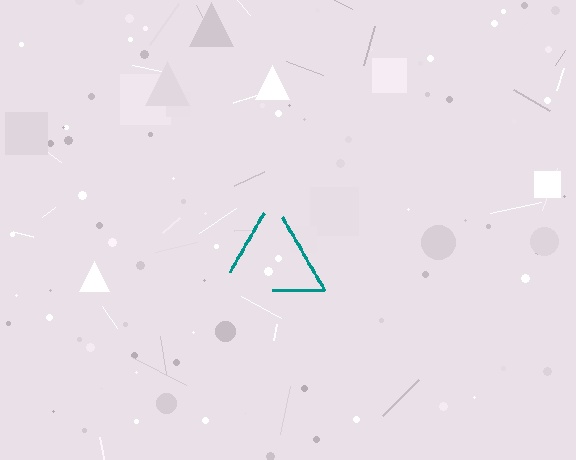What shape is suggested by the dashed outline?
The dashed outline suggests a triangle.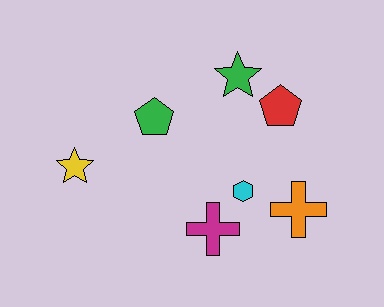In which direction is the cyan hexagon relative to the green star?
The cyan hexagon is below the green star.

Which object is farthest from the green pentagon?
The orange cross is farthest from the green pentagon.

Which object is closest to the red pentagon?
The green star is closest to the red pentagon.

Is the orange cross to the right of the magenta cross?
Yes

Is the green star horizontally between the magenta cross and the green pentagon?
No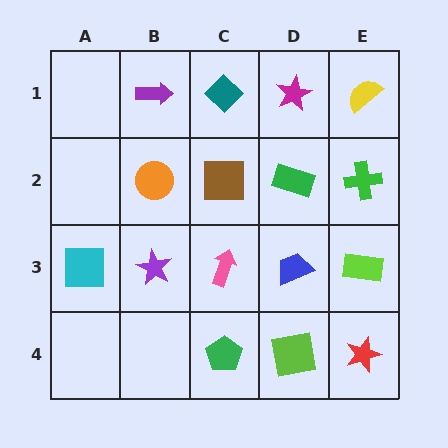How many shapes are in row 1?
4 shapes.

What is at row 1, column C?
A teal diamond.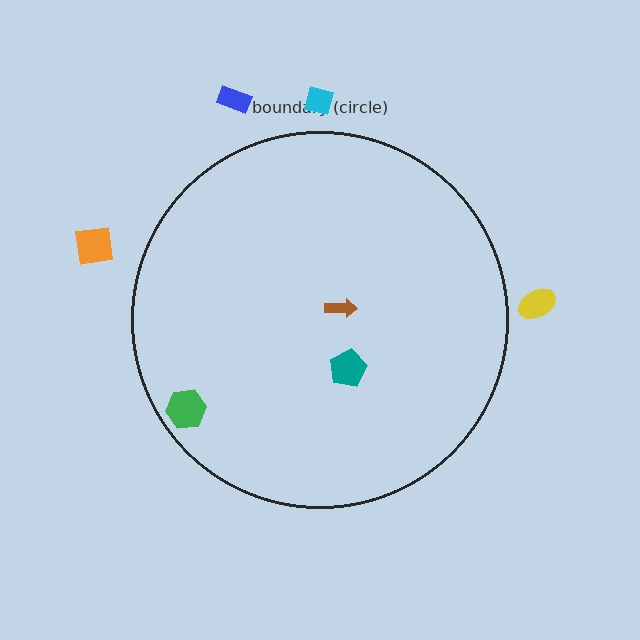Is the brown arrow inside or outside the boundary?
Inside.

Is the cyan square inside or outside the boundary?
Outside.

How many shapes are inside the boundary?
3 inside, 4 outside.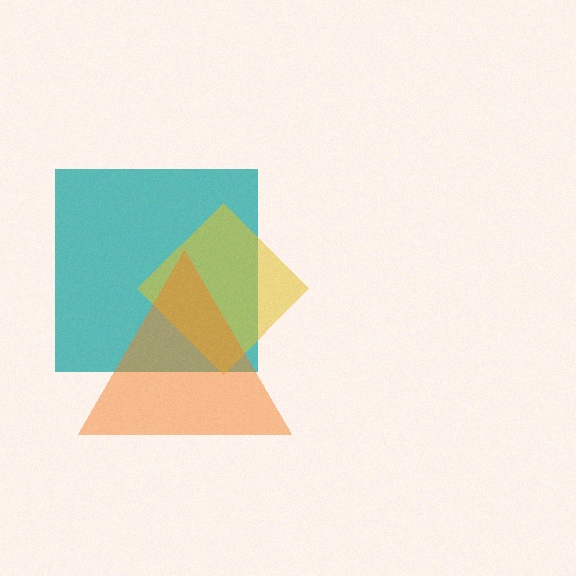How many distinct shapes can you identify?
There are 3 distinct shapes: a teal square, a yellow diamond, an orange triangle.